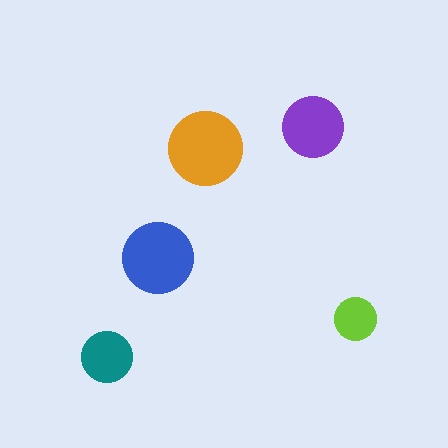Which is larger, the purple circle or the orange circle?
The orange one.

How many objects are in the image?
There are 5 objects in the image.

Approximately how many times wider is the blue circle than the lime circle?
About 1.5 times wider.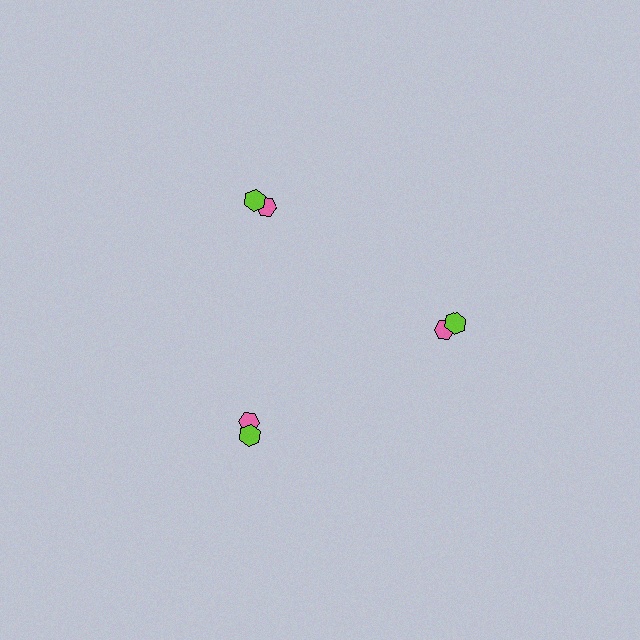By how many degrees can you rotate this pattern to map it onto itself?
The pattern maps onto itself every 120 degrees of rotation.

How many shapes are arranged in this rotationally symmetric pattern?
There are 6 shapes, arranged in 3 groups of 2.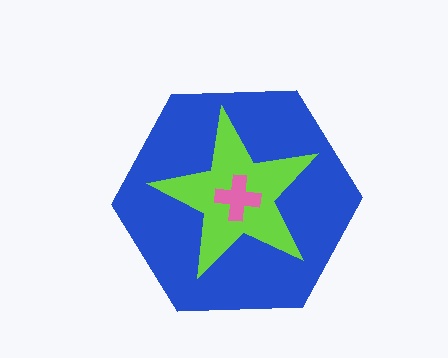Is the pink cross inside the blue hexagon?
Yes.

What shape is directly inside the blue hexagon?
The lime star.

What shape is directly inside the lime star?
The pink cross.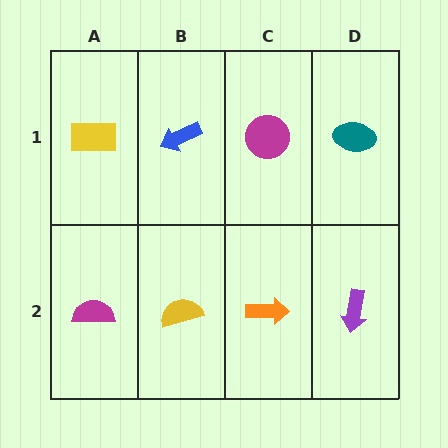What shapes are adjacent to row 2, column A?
A yellow rectangle (row 1, column A), a yellow semicircle (row 2, column B).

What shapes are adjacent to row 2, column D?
A teal ellipse (row 1, column D), an orange arrow (row 2, column C).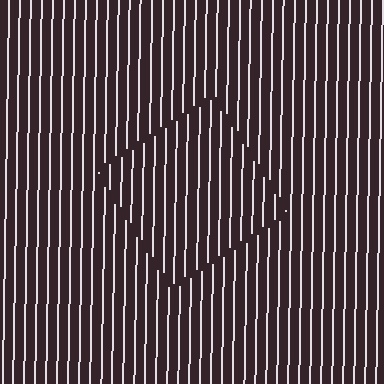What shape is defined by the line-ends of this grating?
An illusory square. The interior of the shape contains the same grating, shifted by half a period — the contour is defined by the phase discontinuity where line-ends from the inner and outer gratings abut.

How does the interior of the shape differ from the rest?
The interior of the shape contains the same grating, shifted by half a period — the contour is defined by the phase discontinuity where line-ends from the inner and outer gratings abut.